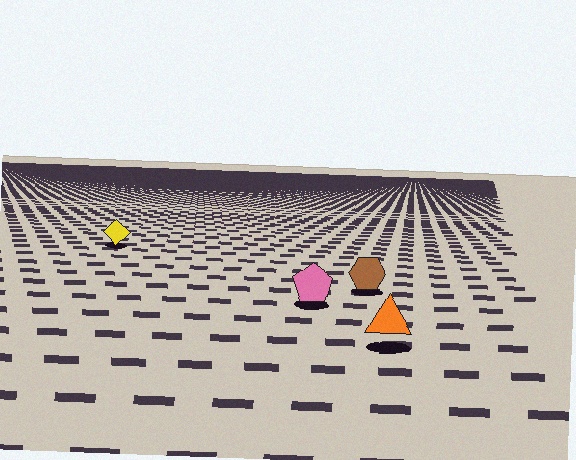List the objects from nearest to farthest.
From nearest to farthest: the orange triangle, the pink pentagon, the brown hexagon, the yellow diamond.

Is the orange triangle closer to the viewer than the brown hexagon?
Yes. The orange triangle is closer — you can tell from the texture gradient: the ground texture is coarser near it.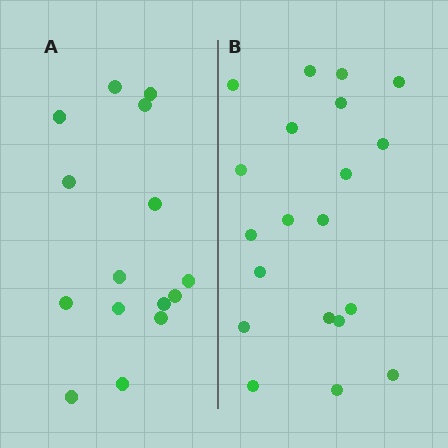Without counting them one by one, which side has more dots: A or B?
Region B (the right region) has more dots.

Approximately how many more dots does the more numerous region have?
Region B has about 5 more dots than region A.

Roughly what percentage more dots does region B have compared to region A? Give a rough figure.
About 35% more.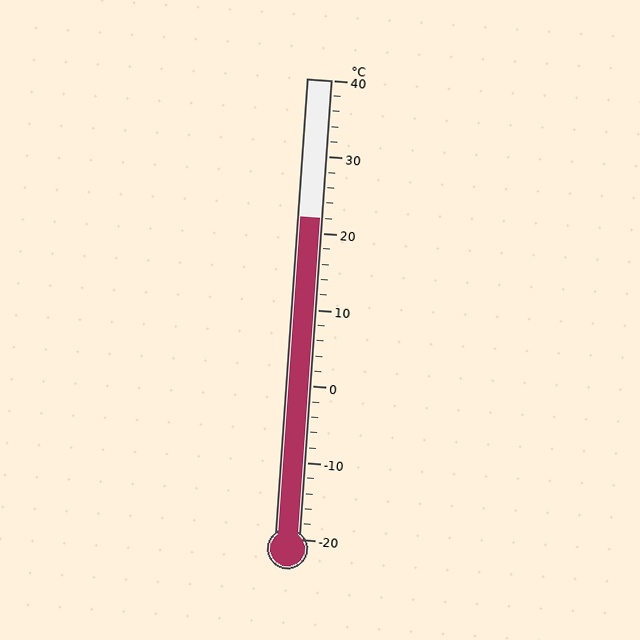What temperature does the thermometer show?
The thermometer shows approximately 22°C.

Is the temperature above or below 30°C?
The temperature is below 30°C.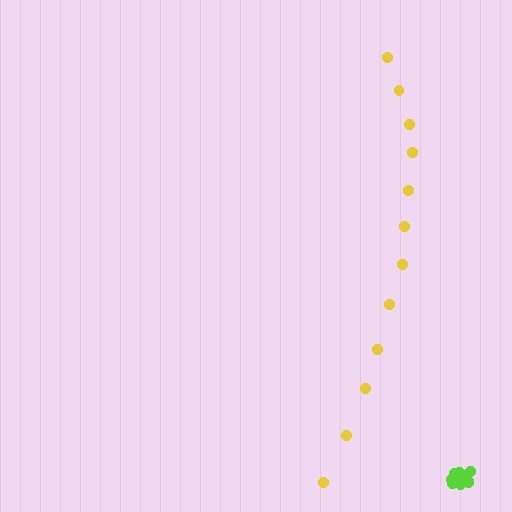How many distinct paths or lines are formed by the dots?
There are 2 distinct paths.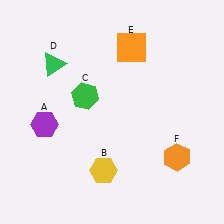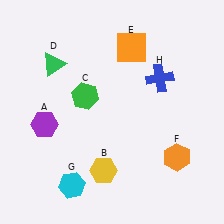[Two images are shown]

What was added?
A cyan hexagon (G), a blue cross (H) were added in Image 2.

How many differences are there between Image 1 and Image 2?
There are 2 differences between the two images.